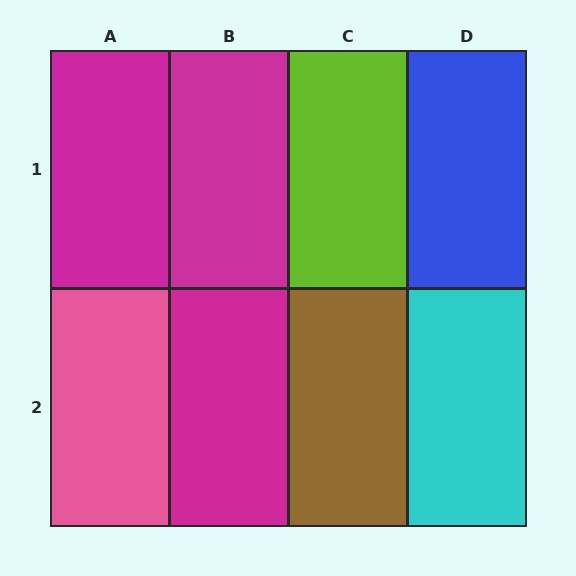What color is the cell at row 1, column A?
Magenta.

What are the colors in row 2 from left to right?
Pink, magenta, brown, cyan.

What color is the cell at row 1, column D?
Blue.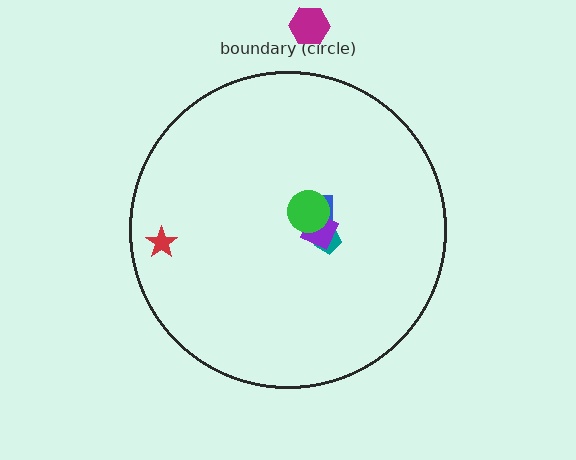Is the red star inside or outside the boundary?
Inside.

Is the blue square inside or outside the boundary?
Inside.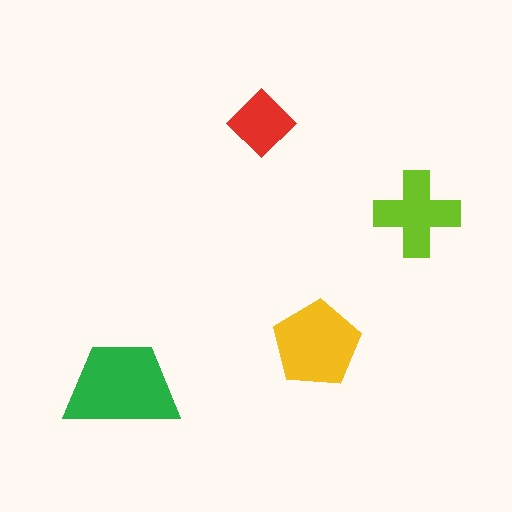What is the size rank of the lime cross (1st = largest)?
3rd.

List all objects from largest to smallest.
The green trapezoid, the yellow pentagon, the lime cross, the red diamond.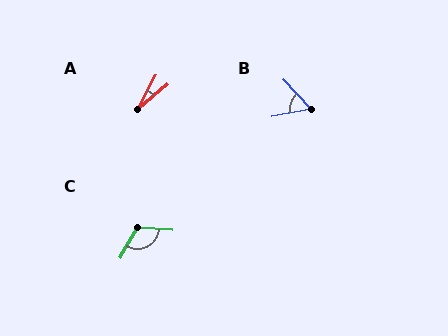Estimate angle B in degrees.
Approximately 58 degrees.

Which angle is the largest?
C, at approximately 117 degrees.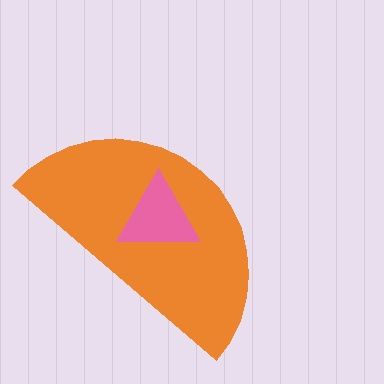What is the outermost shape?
The orange semicircle.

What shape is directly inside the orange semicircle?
The pink triangle.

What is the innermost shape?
The pink triangle.